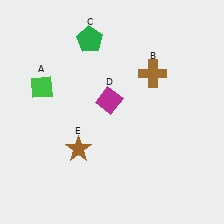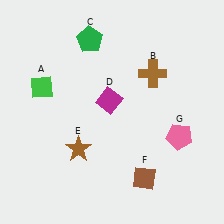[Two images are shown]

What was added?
A brown diamond (F), a pink pentagon (G) were added in Image 2.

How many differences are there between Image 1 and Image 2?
There are 2 differences between the two images.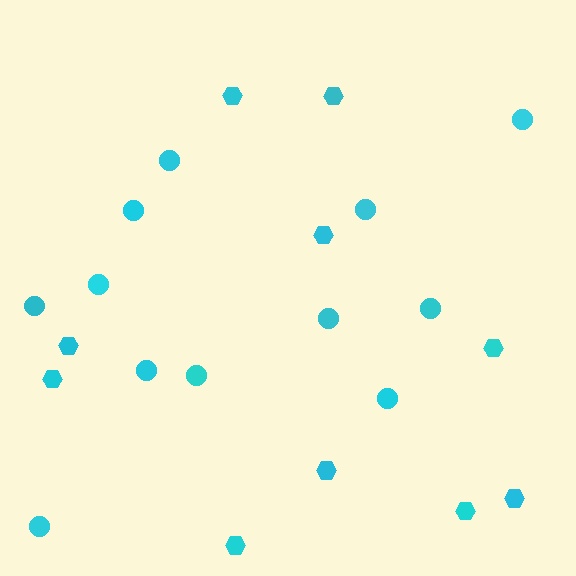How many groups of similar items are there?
There are 2 groups: one group of circles (12) and one group of hexagons (10).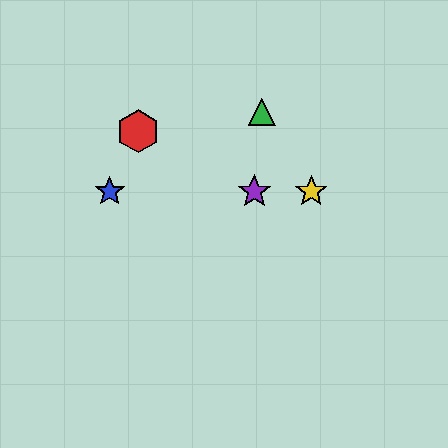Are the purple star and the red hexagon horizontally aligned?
No, the purple star is at y≈192 and the red hexagon is at y≈131.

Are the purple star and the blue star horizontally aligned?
Yes, both are at y≈192.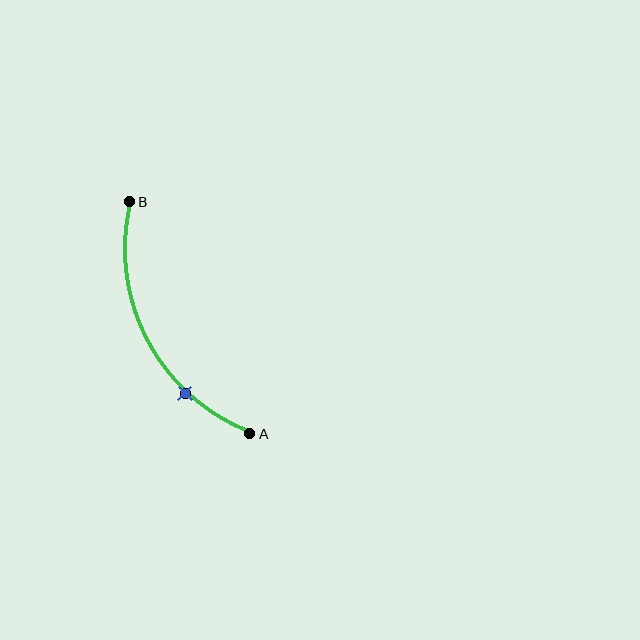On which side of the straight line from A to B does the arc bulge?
The arc bulges to the left of the straight line connecting A and B.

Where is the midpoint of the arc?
The arc midpoint is the point on the curve farthest from the straight line joining A and B. It sits to the left of that line.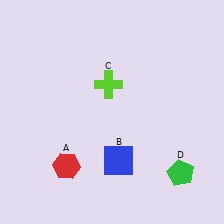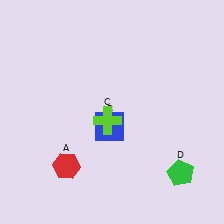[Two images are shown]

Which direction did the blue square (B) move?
The blue square (B) moved up.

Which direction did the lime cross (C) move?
The lime cross (C) moved down.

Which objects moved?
The objects that moved are: the blue square (B), the lime cross (C).